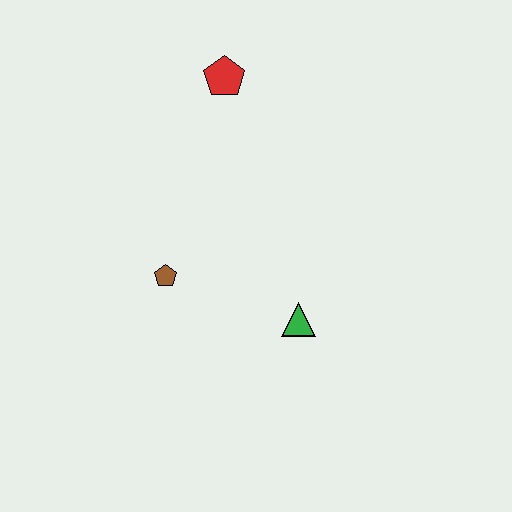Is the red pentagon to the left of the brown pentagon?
No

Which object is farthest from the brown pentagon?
The red pentagon is farthest from the brown pentagon.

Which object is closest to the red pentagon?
The brown pentagon is closest to the red pentagon.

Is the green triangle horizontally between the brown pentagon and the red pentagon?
No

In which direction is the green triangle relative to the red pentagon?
The green triangle is below the red pentagon.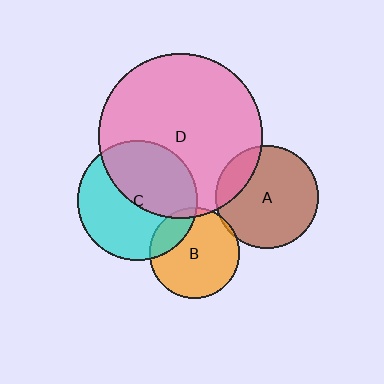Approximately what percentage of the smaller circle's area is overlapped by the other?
Approximately 20%.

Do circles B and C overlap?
Yes.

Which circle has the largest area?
Circle D (pink).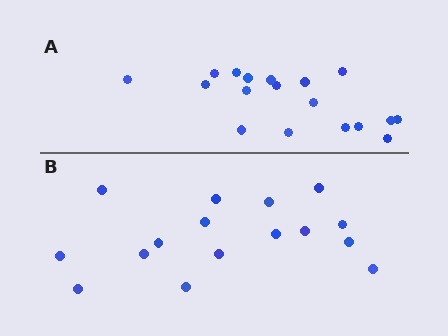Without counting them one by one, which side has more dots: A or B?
Region A (the top region) has more dots.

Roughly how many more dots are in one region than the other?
Region A has just a few more — roughly 2 or 3 more dots than region B.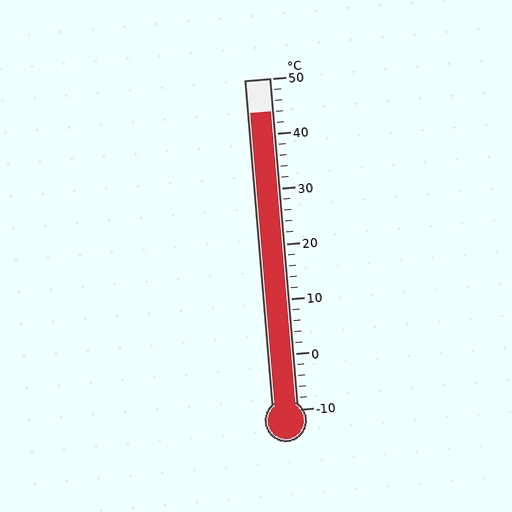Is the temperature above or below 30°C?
The temperature is above 30°C.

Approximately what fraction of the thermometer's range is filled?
The thermometer is filled to approximately 90% of its range.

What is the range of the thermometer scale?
The thermometer scale ranges from -10°C to 50°C.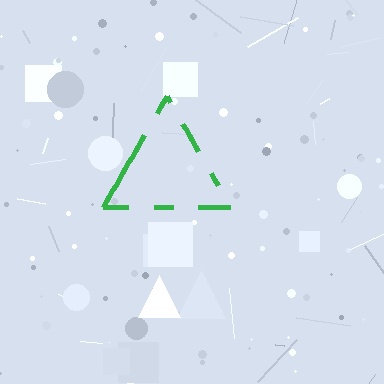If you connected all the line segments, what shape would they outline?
They would outline a triangle.